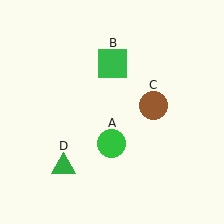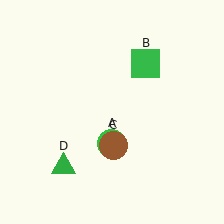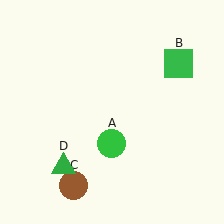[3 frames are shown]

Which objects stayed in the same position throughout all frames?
Green circle (object A) and green triangle (object D) remained stationary.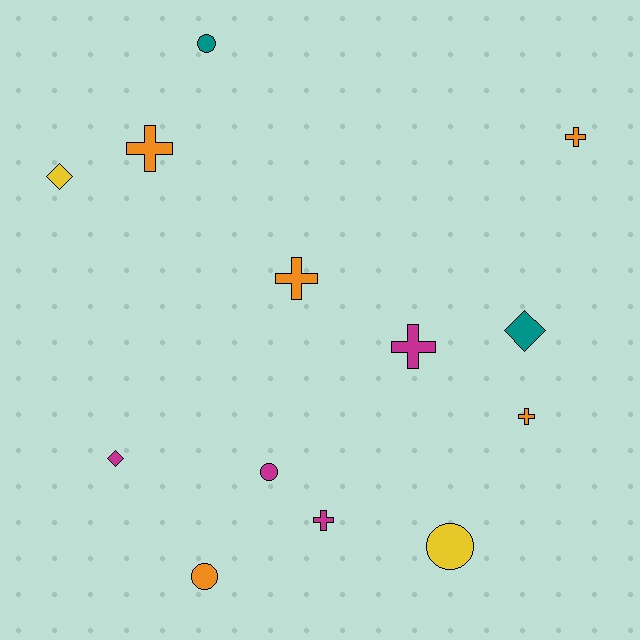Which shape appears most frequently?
Cross, with 6 objects.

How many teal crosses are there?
There are no teal crosses.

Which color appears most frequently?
Orange, with 5 objects.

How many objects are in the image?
There are 13 objects.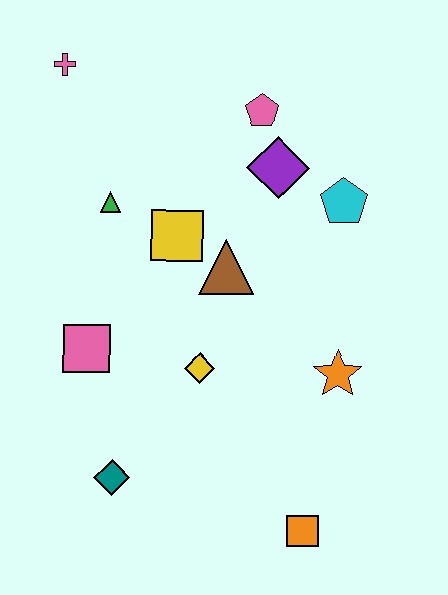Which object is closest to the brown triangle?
The yellow square is closest to the brown triangle.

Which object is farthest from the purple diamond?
The orange square is farthest from the purple diamond.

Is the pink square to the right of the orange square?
No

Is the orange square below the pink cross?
Yes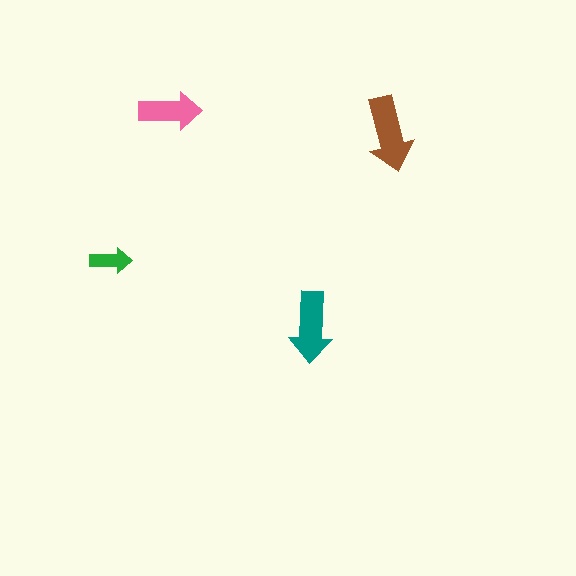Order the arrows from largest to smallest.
the brown one, the teal one, the pink one, the green one.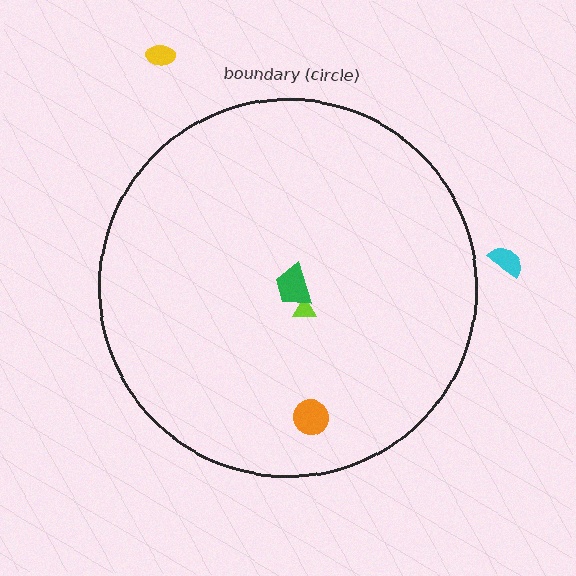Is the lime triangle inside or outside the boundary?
Inside.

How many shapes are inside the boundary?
3 inside, 2 outside.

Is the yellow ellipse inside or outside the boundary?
Outside.